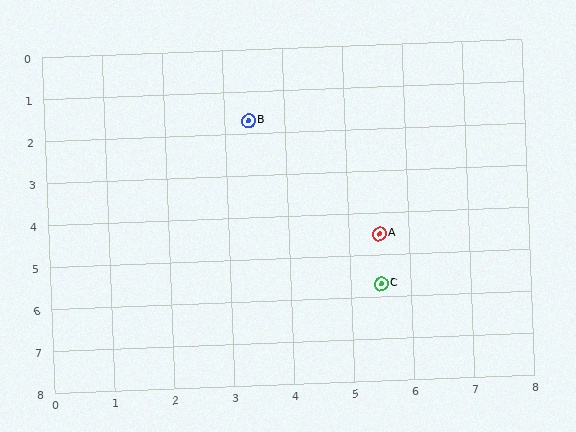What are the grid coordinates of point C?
Point C is at approximately (5.5, 5.7).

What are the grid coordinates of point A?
Point A is at approximately (5.5, 4.5).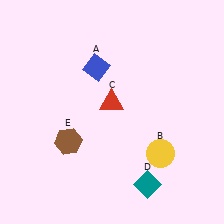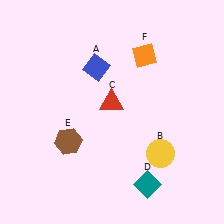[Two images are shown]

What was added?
An orange diamond (F) was added in Image 2.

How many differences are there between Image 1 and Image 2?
There is 1 difference between the two images.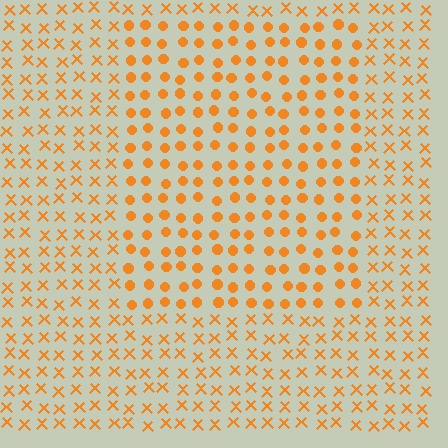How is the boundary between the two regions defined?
The boundary is defined by a change in element shape: circles inside vs. X marks outside. All elements share the same color and spacing.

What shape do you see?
I see a rectangle.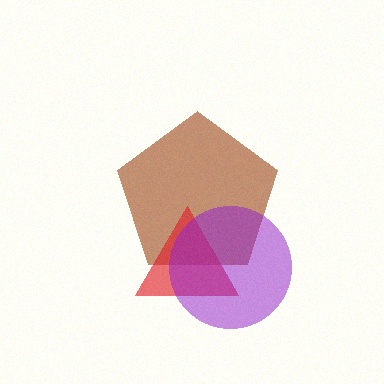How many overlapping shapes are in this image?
There are 3 overlapping shapes in the image.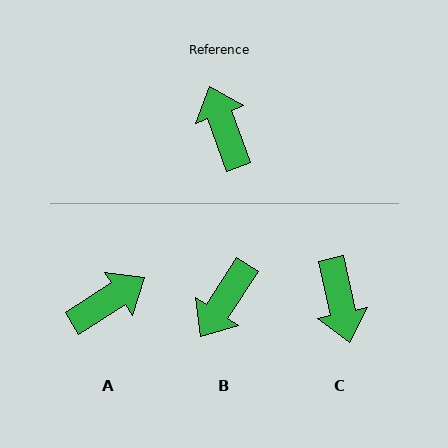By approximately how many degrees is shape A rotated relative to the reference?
Approximately 77 degrees clockwise.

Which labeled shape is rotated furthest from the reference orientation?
C, about 173 degrees away.